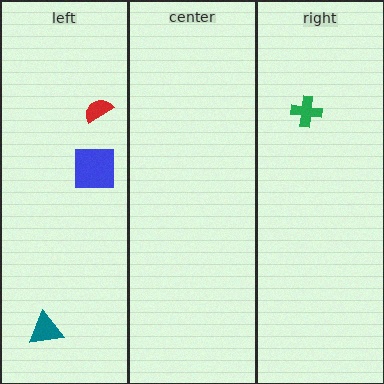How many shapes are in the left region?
3.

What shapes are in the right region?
The green cross.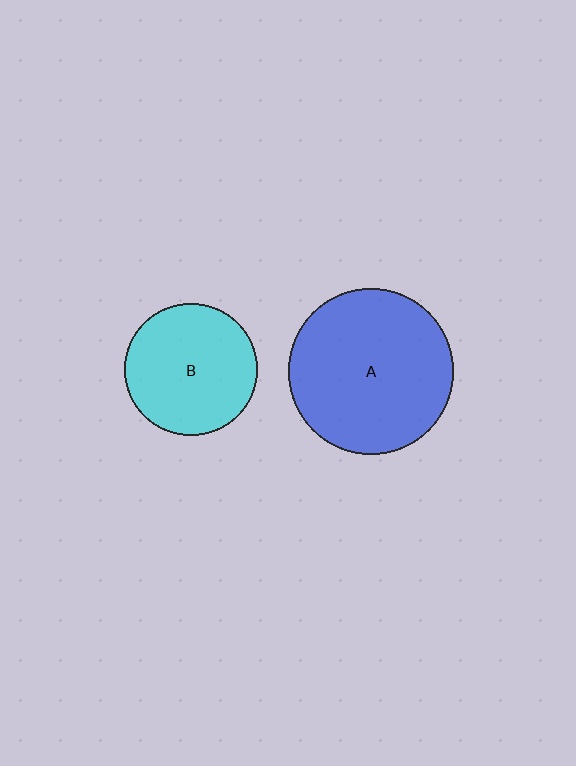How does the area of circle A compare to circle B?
Approximately 1.6 times.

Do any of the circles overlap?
No, none of the circles overlap.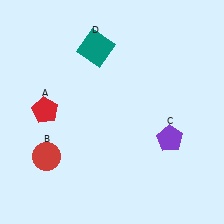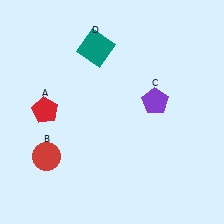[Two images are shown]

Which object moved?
The purple pentagon (C) moved up.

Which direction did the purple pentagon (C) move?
The purple pentagon (C) moved up.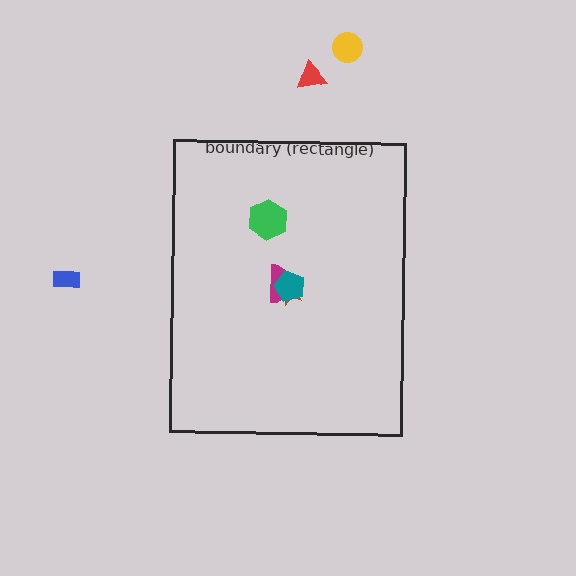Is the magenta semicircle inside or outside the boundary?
Inside.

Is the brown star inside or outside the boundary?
Inside.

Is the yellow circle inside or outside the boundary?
Outside.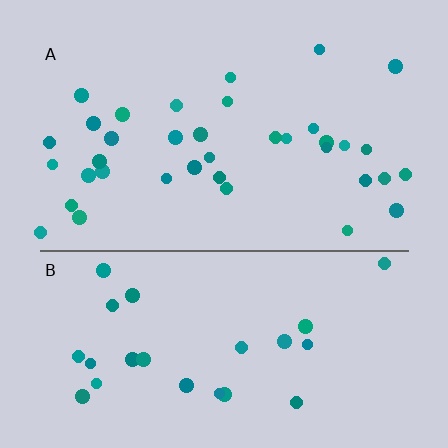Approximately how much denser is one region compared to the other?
Approximately 1.5× — region A over region B.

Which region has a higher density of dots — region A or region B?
A (the top).